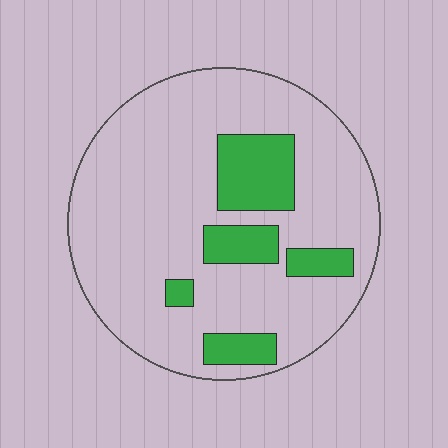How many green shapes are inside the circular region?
5.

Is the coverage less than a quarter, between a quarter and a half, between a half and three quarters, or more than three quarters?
Less than a quarter.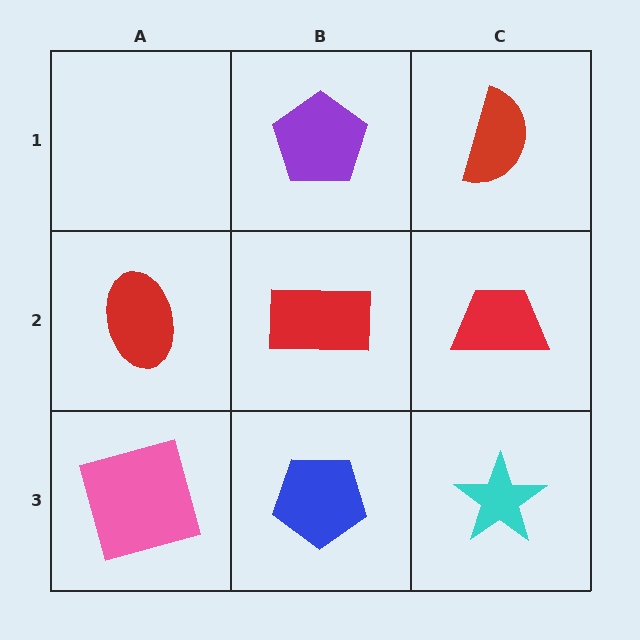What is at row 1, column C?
A red semicircle.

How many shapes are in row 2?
3 shapes.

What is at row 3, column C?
A cyan star.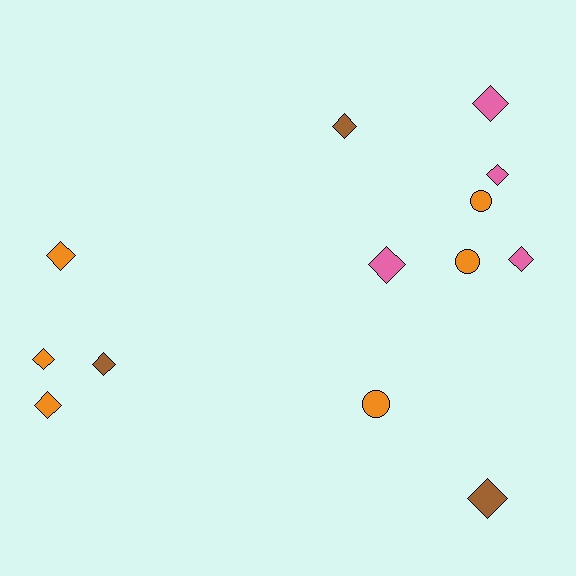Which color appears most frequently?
Orange, with 6 objects.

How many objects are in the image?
There are 13 objects.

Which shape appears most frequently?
Diamond, with 10 objects.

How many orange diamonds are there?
There are 3 orange diamonds.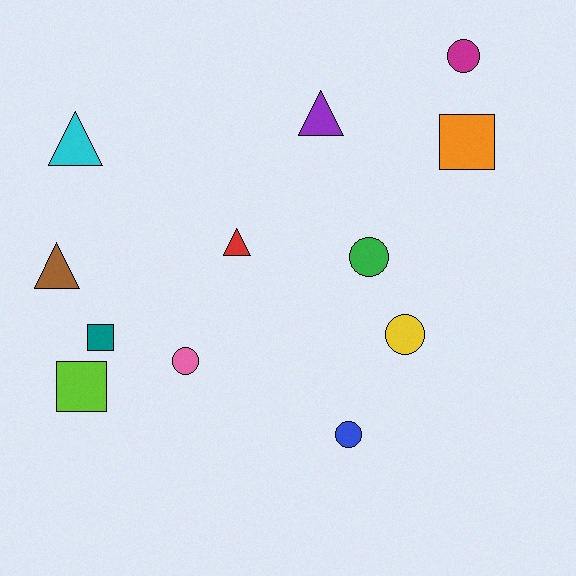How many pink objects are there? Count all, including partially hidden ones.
There is 1 pink object.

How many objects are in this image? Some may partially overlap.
There are 12 objects.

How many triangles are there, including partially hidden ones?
There are 4 triangles.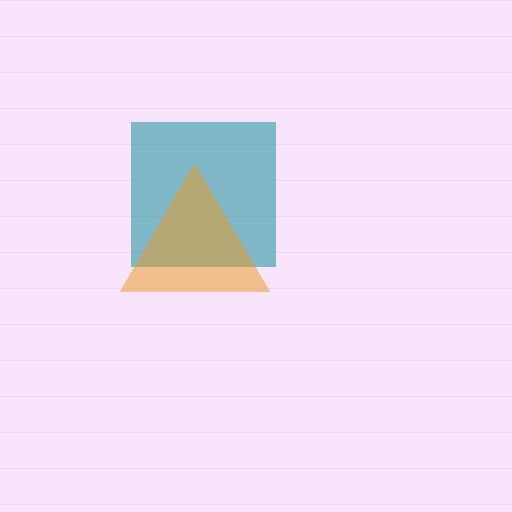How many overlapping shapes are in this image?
There are 2 overlapping shapes in the image.